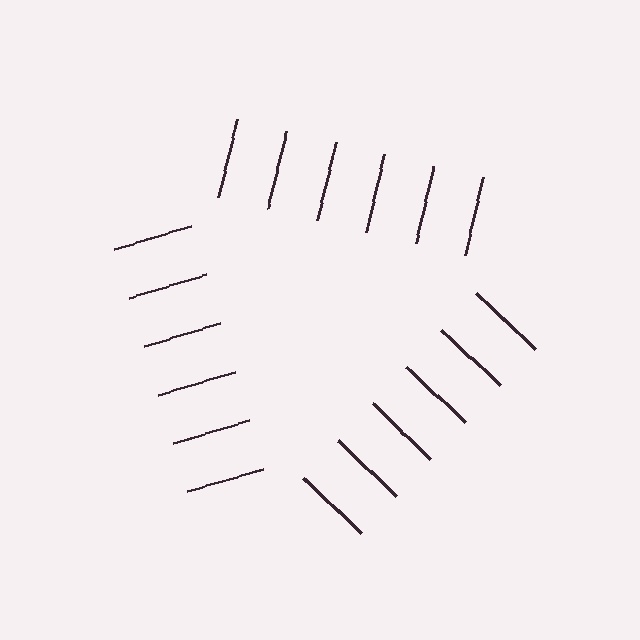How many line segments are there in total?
18 — 6 along each of the 3 edges.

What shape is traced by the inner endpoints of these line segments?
An illusory triangle — the line segments terminate on its edges but no continuous stroke is drawn.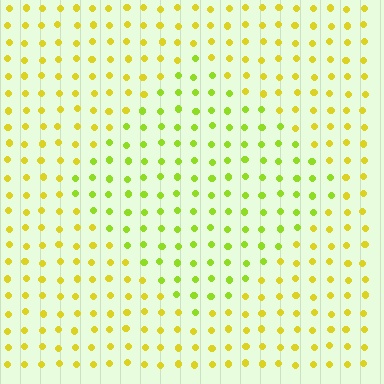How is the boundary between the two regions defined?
The boundary is defined purely by a slight shift in hue (about 28 degrees). Spacing, size, and orientation are identical on both sides.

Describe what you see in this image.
The image is filled with small yellow elements in a uniform arrangement. A diamond-shaped region is visible where the elements are tinted to a slightly different hue, forming a subtle color boundary.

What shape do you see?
I see a diamond.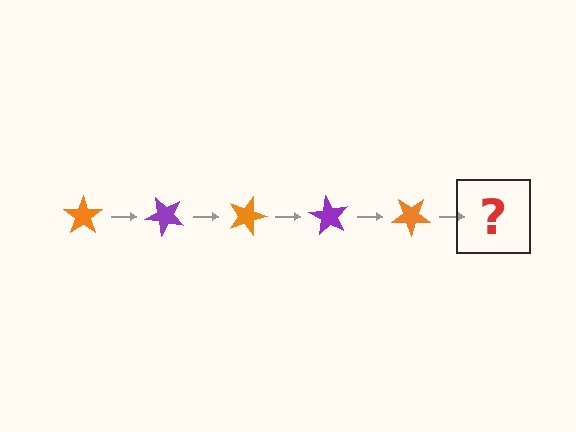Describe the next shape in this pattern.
It should be a purple star, rotated 225 degrees from the start.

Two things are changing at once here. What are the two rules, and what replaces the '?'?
The two rules are that it rotates 45 degrees each step and the color cycles through orange and purple. The '?' should be a purple star, rotated 225 degrees from the start.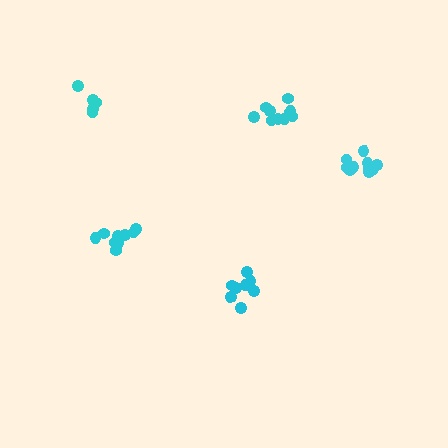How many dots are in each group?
Group 1: 5 dots, Group 2: 8 dots, Group 3: 10 dots, Group 4: 10 dots, Group 5: 10 dots (43 total).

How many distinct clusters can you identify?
There are 5 distinct clusters.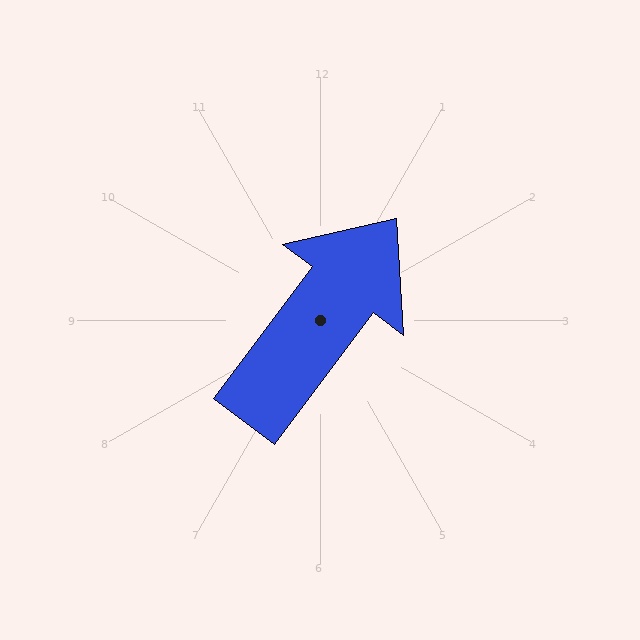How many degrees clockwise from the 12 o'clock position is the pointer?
Approximately 37 degrees.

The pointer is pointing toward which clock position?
Roughly 1 o'clock.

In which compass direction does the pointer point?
Northeast.